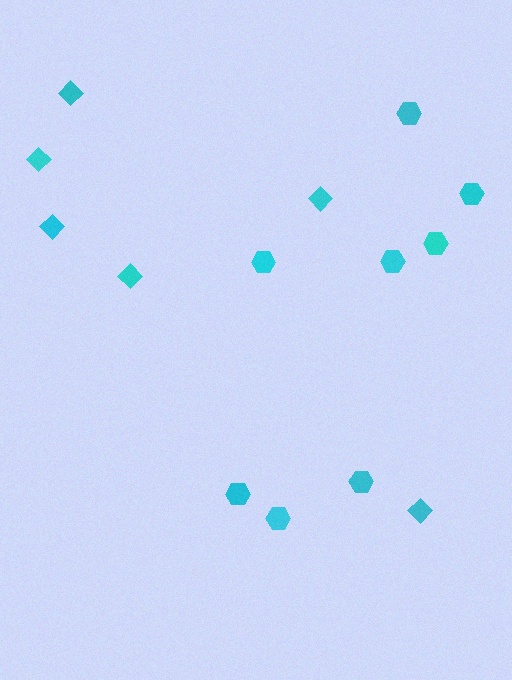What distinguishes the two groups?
There are 2 groups: one group of hexagons (8) and one group of diamonds (6).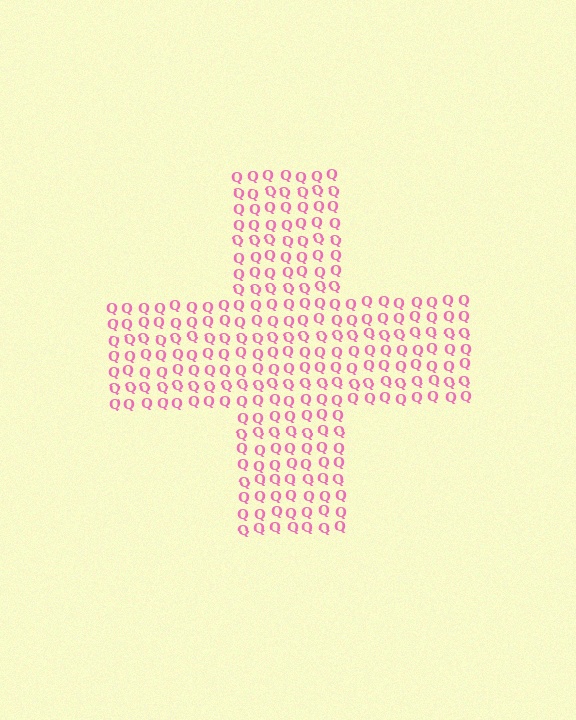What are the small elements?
The small elements are letter Q's.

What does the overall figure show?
The overall figure shows a cross.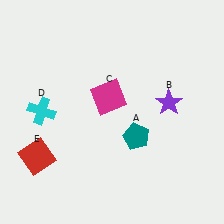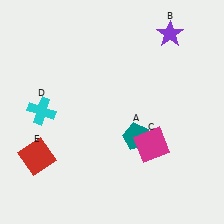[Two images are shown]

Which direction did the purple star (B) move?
The purple star (B) moved up.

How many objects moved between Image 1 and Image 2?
2 objects moved between the two images.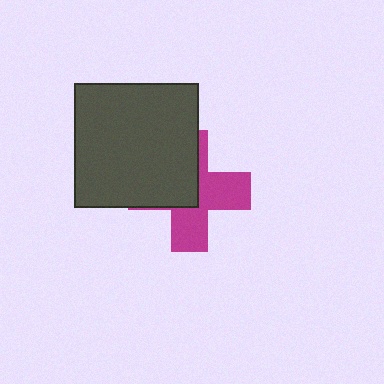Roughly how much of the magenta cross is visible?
About half of it is visible (roughly 51%).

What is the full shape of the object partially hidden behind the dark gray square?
The partially hidden object is a magenta cross.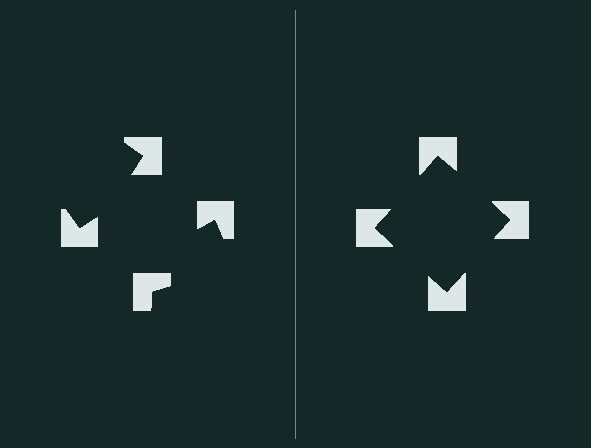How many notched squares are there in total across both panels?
8 — 4 on each side.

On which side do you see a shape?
An illusory square appears on the right side. On the left side the wedge cuts are rotated, so no coherent shape forms.